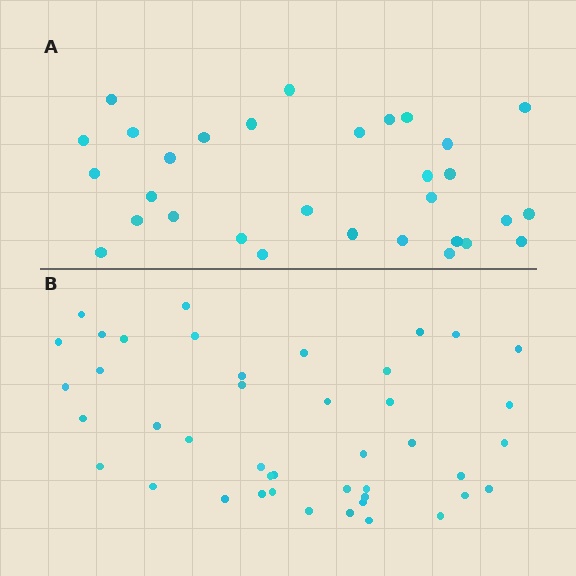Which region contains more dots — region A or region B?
Region B (the bottom region) has more dots.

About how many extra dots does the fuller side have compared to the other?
Region B has roughly 12 or so more dots than region A.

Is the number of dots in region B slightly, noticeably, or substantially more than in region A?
Region B has noticeably more, but not dramatically so. The ratio is roughly 1.4 to 1.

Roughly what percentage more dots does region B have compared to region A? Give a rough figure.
About 40% more.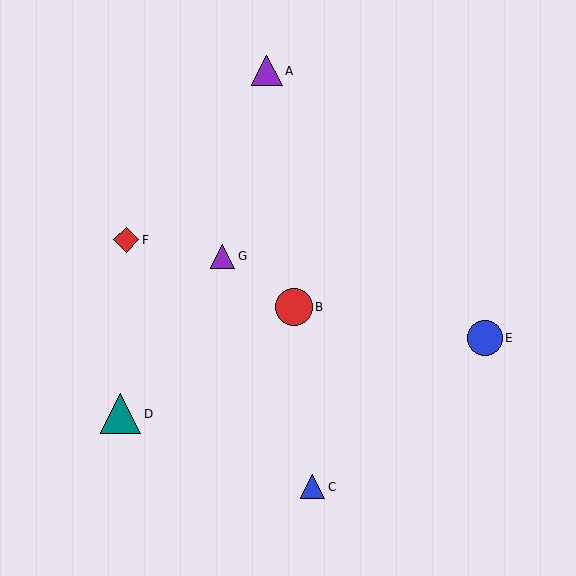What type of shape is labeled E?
Shape E is a blue circle.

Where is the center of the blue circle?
The center of the blue circle is at (485, 338).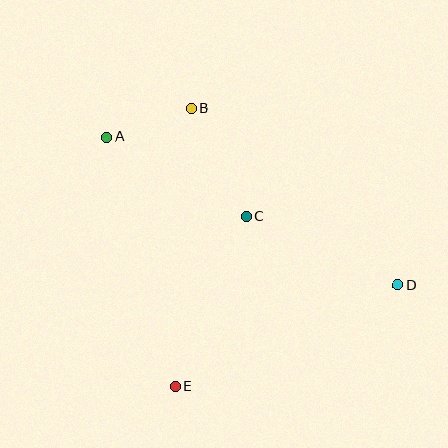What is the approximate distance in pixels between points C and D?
The distance between C and D is approximately 167 pixels.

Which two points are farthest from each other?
Points A and D are farthest from each other.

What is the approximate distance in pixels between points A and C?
The distance between A and C is approximately 160 pixels.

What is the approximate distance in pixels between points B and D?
The distance between B and D is approximately 272 pixels.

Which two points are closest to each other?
Points A and B are closest to each other.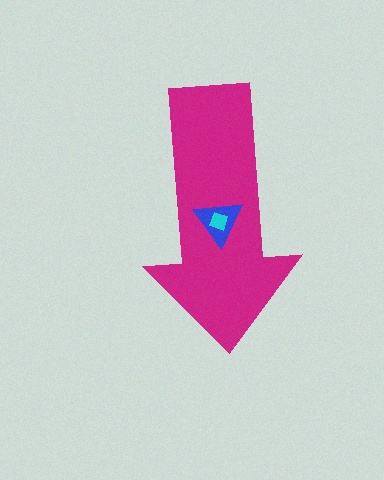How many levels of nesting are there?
3.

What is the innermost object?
The cyan square.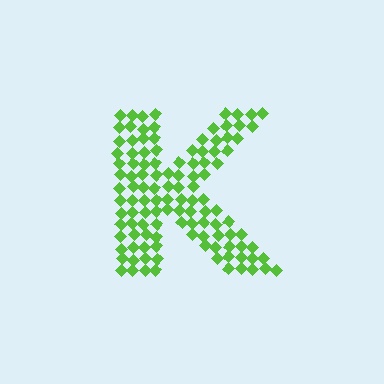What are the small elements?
The small elements are diamonds.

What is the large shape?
The large shape is the letter K.